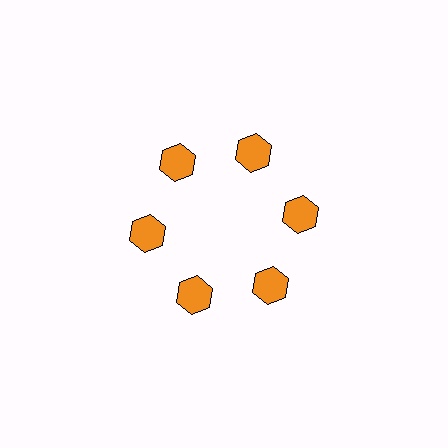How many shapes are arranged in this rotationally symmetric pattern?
There are 6 shapes, arranged in 6 groups of 1.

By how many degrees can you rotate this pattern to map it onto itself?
The pattern maps onto itself every 60 degrees of rotation.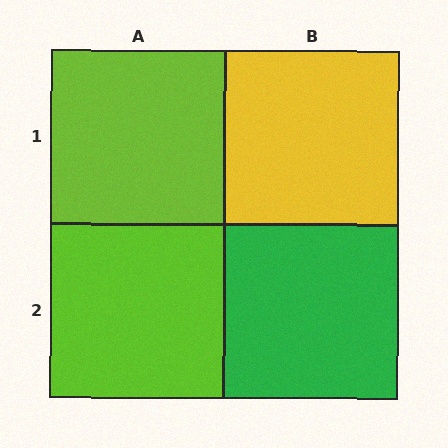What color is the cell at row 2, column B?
Green.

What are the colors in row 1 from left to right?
Lime, yellow.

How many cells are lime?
2 cells are lime.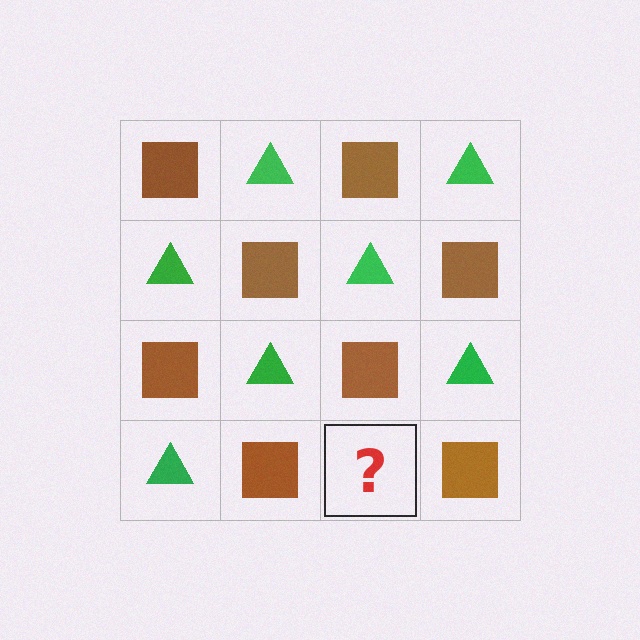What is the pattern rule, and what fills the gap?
The rule is that it alternates brown square and green triangle in a checkerboard pattern. The gap should be filled with a green triangle.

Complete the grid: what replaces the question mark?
The question mark should be replaced with a green triangle.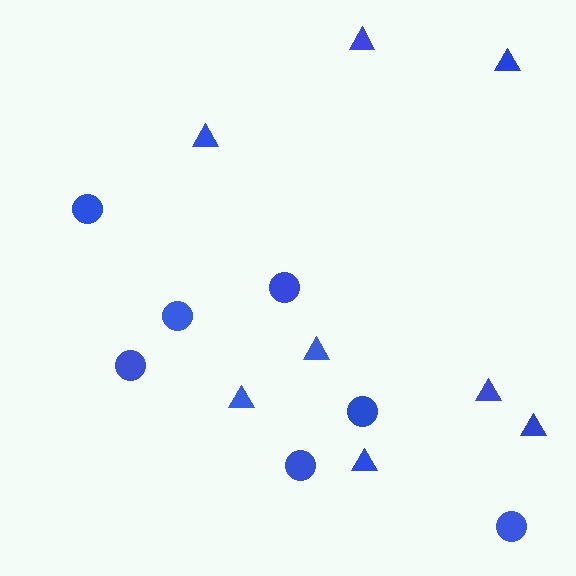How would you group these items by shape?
There are 2 groups: one group of circles (7) and one group of triangles (8).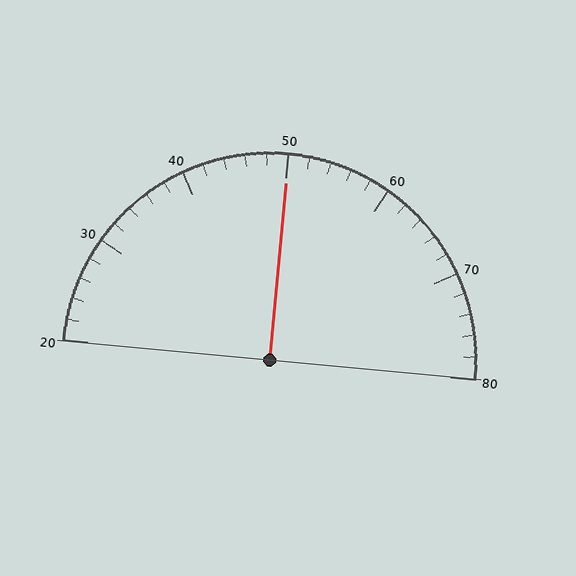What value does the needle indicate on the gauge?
The needle indicates approximately 50.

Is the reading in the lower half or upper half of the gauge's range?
The reading is in the upper half of the range (20 to 80).